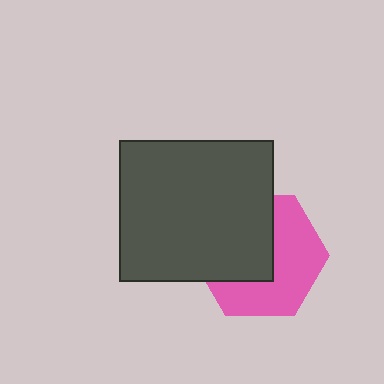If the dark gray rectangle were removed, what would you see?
You would see the complete pink hexagon.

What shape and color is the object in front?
The object in front is a dark gray rectangle.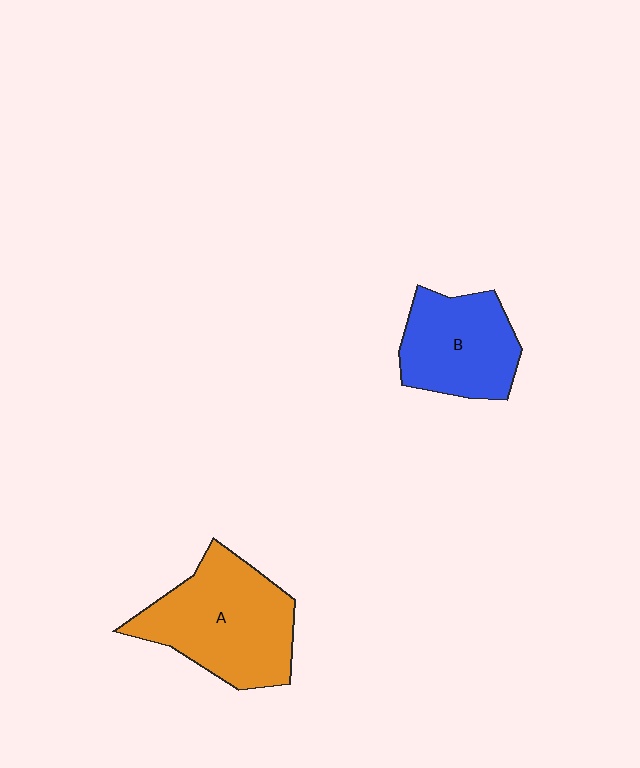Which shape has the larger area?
Shape A (orange).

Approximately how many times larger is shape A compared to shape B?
Approximately 1.4 times.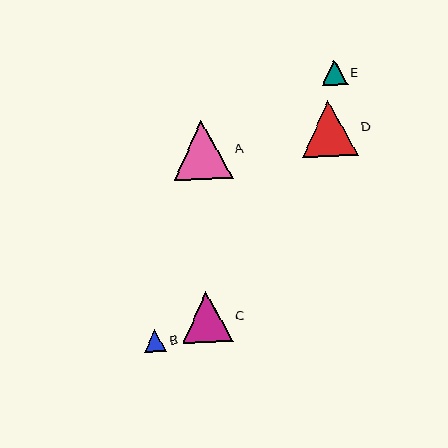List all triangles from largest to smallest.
From largest to smallest: A, D, C, E, B.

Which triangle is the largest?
Triangle A is the largest with a size of approximately 59 pixels.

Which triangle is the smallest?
Triangle B is the smallest with a size of approximately 22 pixels.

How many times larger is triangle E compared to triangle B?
Triangle E is approximately 1.2 times the size of triangle B.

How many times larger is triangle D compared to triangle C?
Triangle D is approximately 1.1 times the size of triangle C.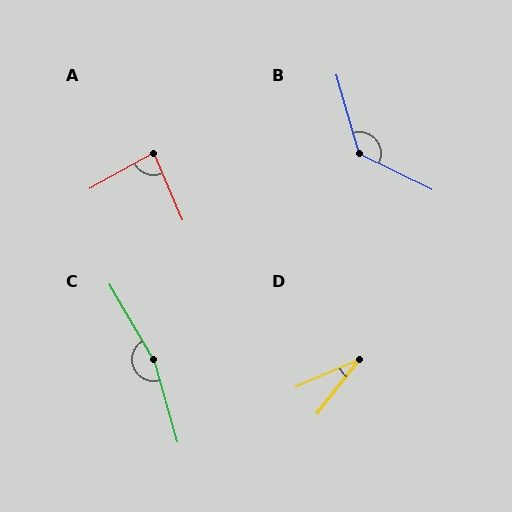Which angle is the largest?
C, at approximately 166 degrees.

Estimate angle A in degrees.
Approximately 84 degrees.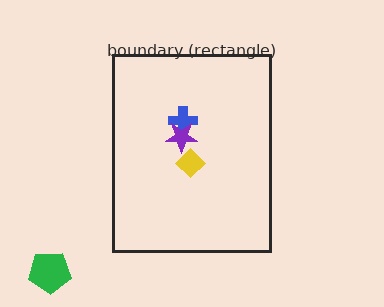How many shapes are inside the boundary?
3 inside, 1 outside.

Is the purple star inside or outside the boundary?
Inside.